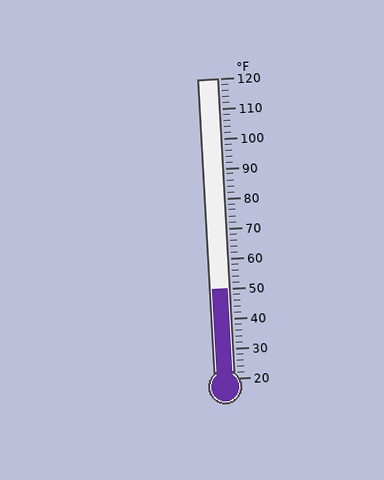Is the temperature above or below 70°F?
The temperature is below 70°F.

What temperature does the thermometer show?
The thermometer shows approximately 50°F.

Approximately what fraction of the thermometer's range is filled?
The thermometer is filled to approximately 30% of its range.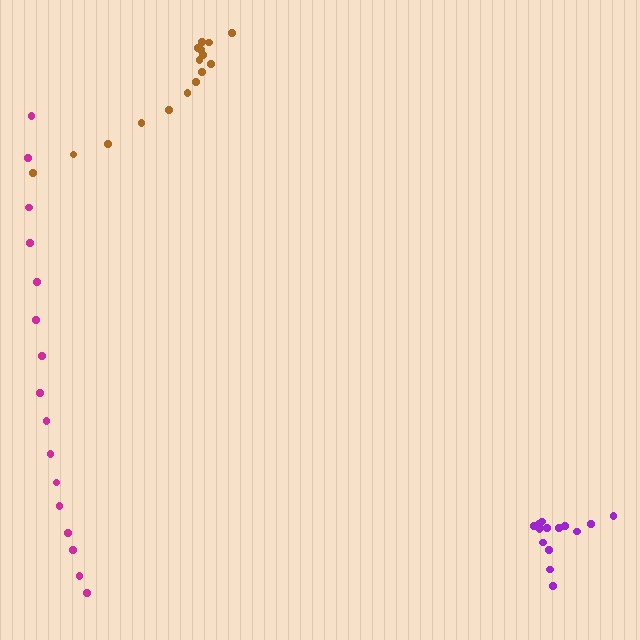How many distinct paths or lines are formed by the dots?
There are 3 distinct paths.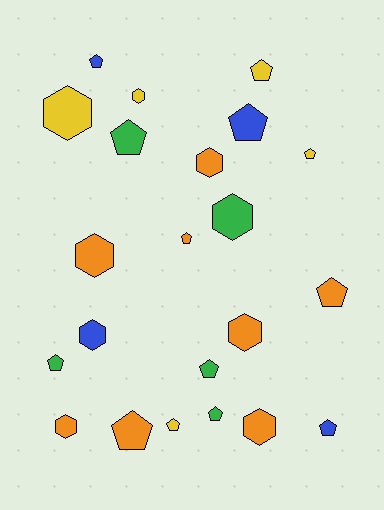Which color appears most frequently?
Orange, with 8 objects.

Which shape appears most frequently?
Pentagon, with 13 objects.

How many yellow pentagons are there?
There are 3 yellow pentagons.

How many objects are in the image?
There are 22 objects.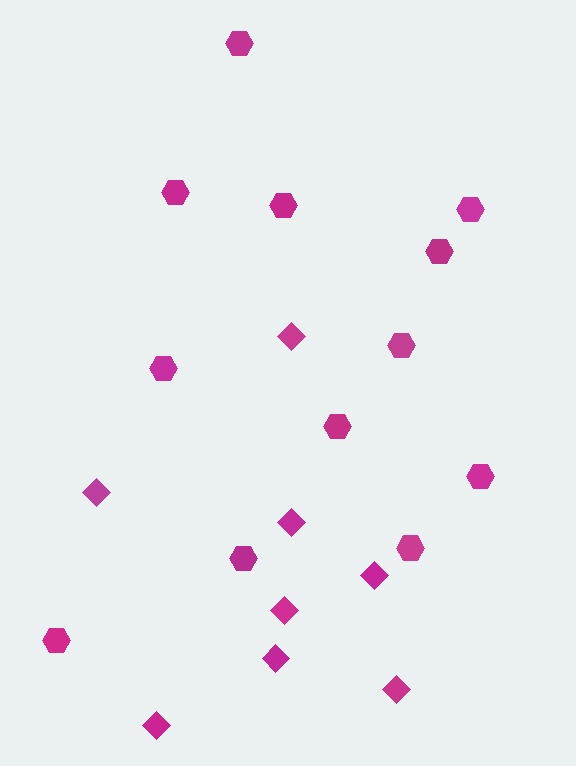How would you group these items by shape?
There are 2 groups: one group of diamonds (8) and one group of hexagons (12).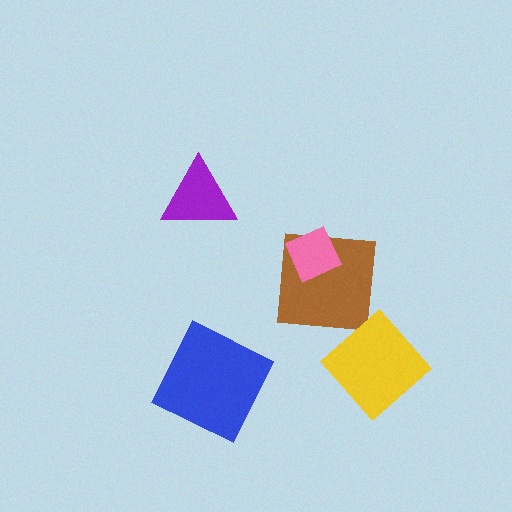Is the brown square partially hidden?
Yes, it is partially covered by another shape.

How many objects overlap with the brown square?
1 object overlaps with the brown square.